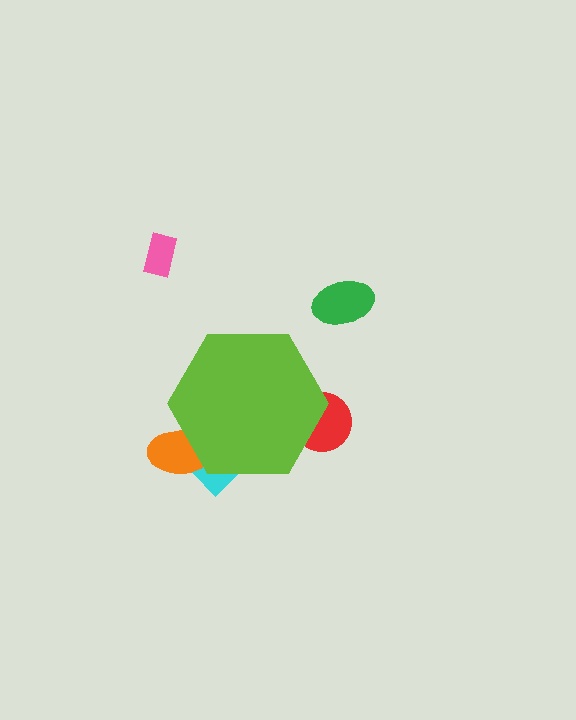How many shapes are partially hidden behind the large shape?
3 shapes are partially hidden.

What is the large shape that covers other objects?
A lime hexagon.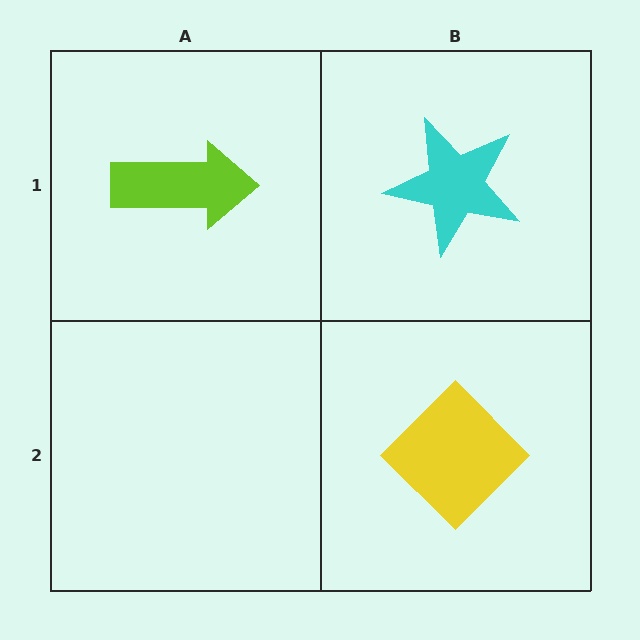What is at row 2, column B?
A yellow diamond.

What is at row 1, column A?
A lime arrow.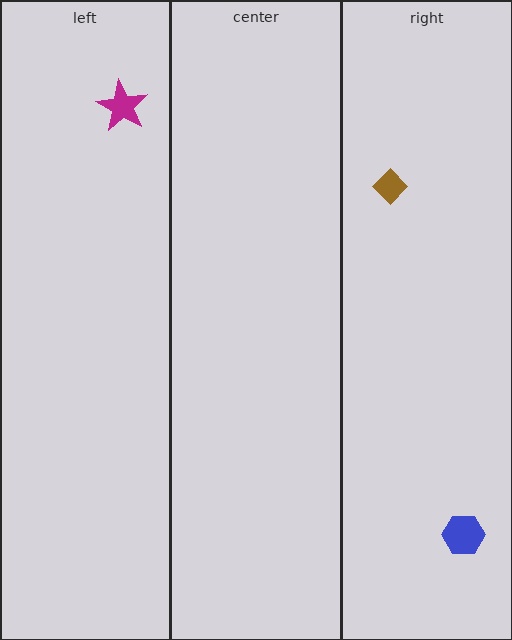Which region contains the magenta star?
The left region.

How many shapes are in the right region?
2.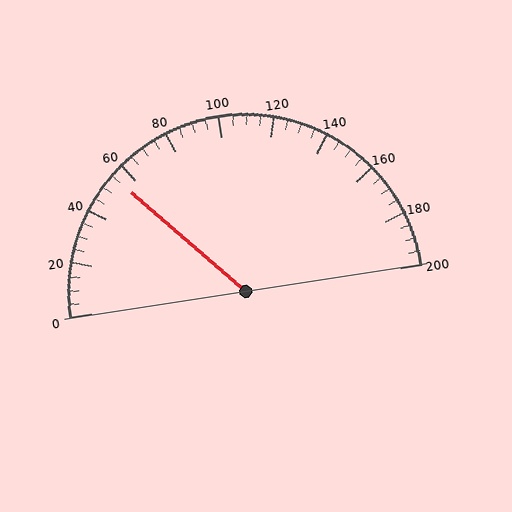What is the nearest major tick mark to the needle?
The nearest major tick mark is 60.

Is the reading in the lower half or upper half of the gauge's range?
The reading is in the lower half of the range (0 to 200).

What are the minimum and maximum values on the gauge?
The gauge ranges from 0 to 200.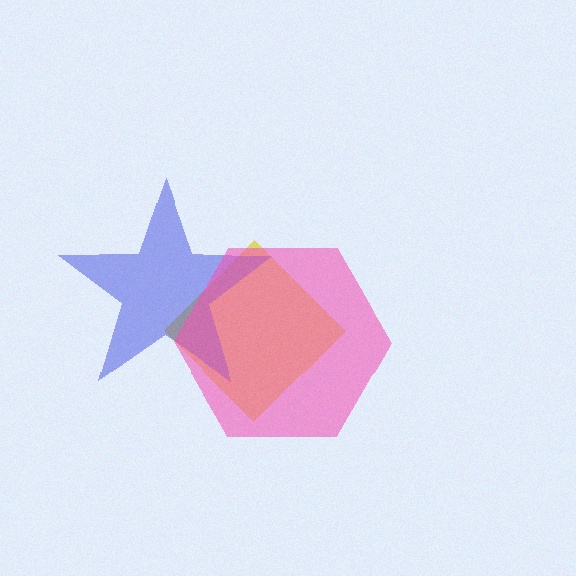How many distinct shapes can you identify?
There are 3 distinct shapes: a yellow diamond, a blue star, a pink hexagon.